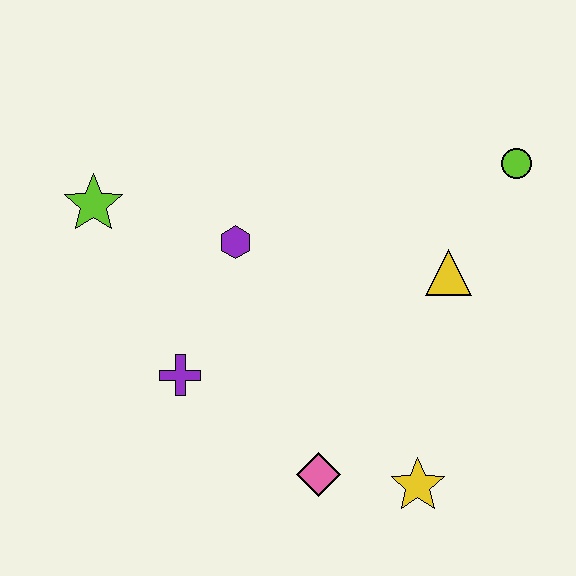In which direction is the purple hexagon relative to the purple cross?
The purple hexagon is above the purple cross.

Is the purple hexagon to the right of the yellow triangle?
No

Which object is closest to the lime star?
The purple hexagon is closest to the lime star.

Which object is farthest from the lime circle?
The lime star is farthest from the lime circle.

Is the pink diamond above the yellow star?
Yes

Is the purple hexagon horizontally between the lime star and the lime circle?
Yes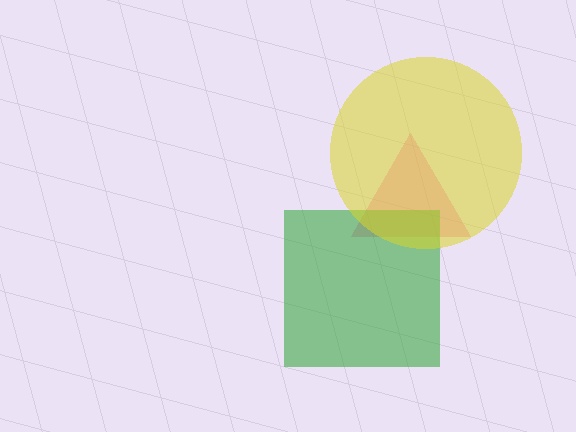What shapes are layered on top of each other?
The layered shapes are: a pink triangle, a green square, a yellow circle.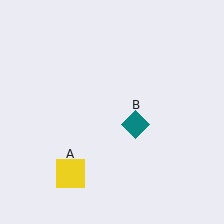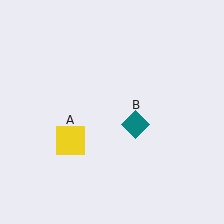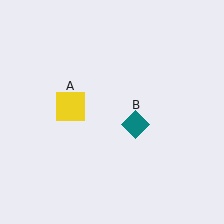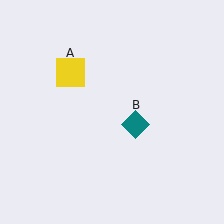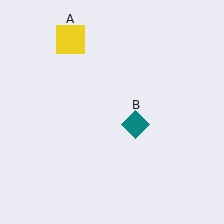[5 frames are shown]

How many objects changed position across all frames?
1 object changed position: yellow square (object A).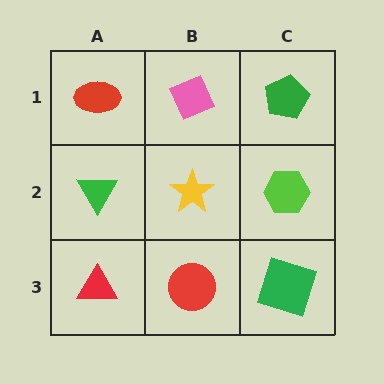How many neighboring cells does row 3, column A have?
2.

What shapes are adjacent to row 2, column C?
A green pentagon (row 1, column C), a green square (row 3, column C), a yellow star (row 2, column B).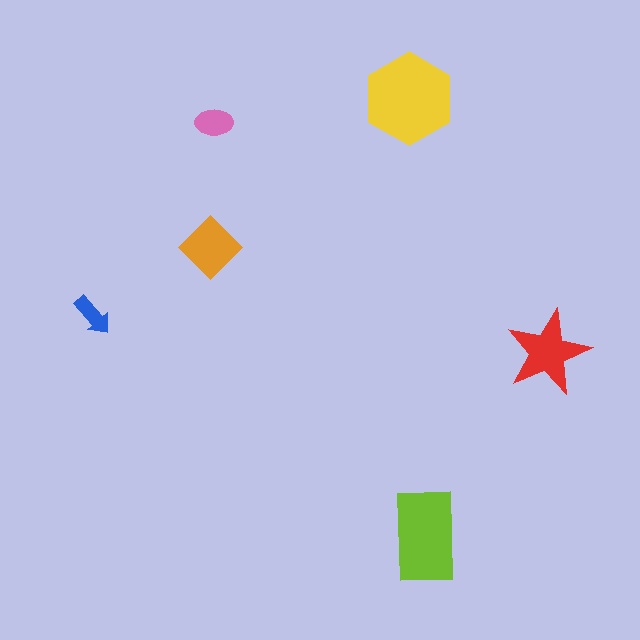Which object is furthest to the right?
The red star is rightmost.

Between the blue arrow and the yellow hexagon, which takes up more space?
The yellow hexagon.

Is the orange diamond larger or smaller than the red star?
Smaller.